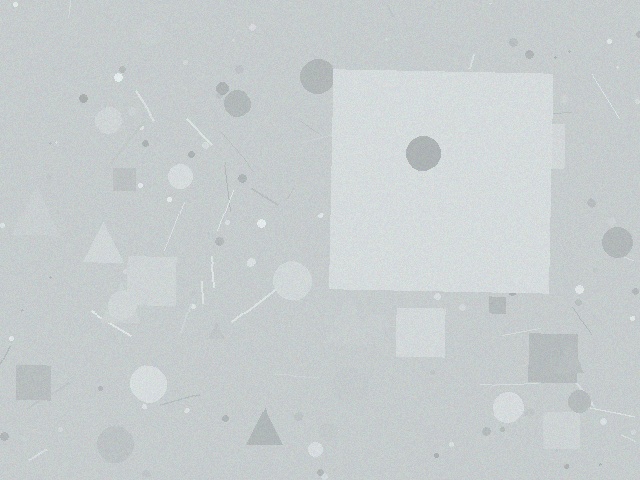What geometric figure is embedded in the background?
A square is embedded in the background.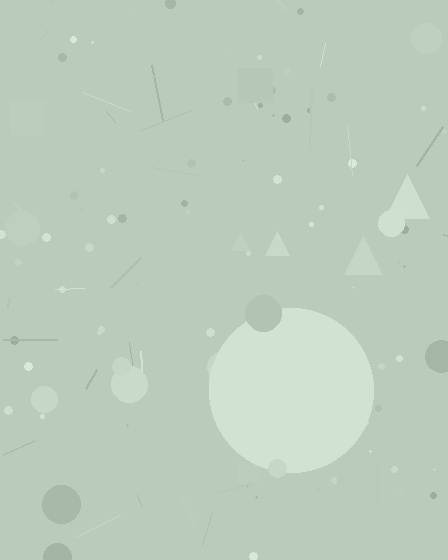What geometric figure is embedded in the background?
A circle is embedded in the background.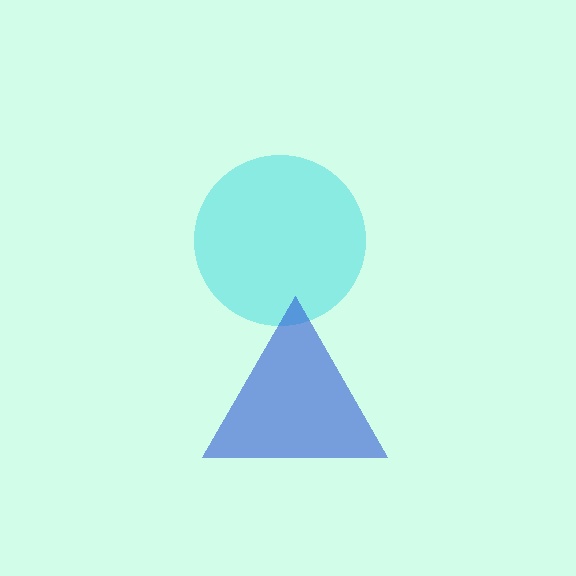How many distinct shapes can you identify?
There are 2 distinct shapes: a cyan circle, a blue triangle.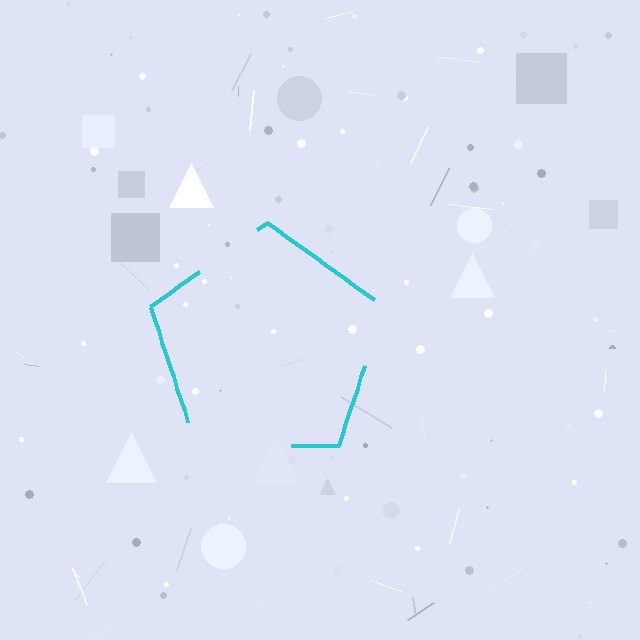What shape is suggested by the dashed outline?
The dashed outline suggests a pentagon.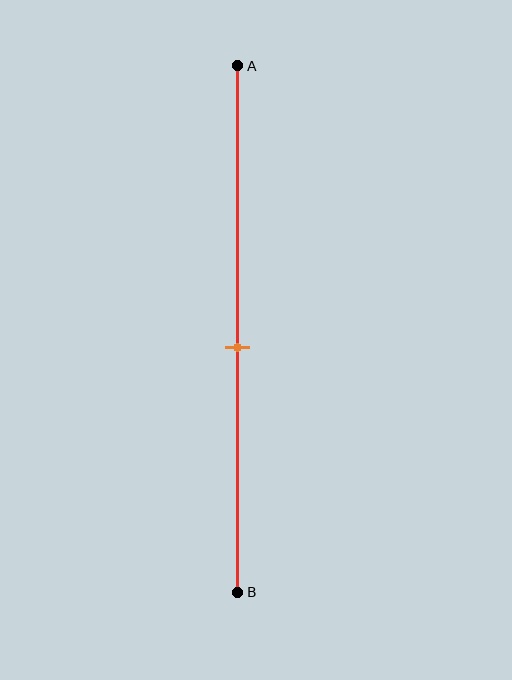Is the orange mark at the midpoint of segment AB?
No, the mark is at about 55% from A, not at the 50% midpoint.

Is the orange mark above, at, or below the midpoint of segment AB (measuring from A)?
The orange mark is below the midpoint of segment AB.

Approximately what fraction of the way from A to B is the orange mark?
The orange mark is approximately 55% of the way from A to B.